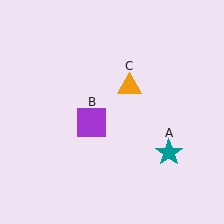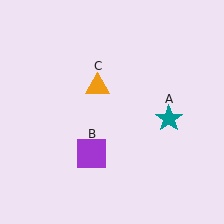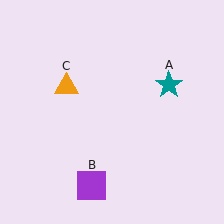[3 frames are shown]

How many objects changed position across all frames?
3 objects changed position: teal star (object A), purple square (object B), orange triangle (object C).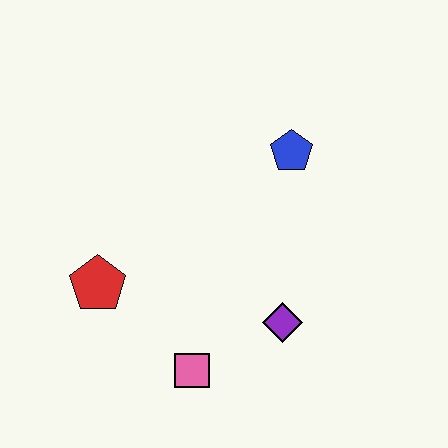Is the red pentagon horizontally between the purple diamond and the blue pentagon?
No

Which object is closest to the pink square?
The purple diamond is closest to the pink square.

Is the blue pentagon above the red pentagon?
Yes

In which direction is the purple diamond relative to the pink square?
The purple diamond is to the right of the pink square.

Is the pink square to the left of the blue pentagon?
Yes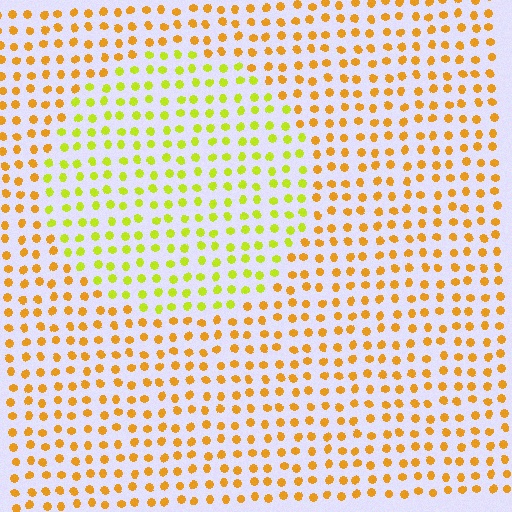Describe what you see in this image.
The image is filled with small orange elements in a uniform arrangement. A circle-shaped region is visible where the elements are tinted to a slightly different hue, forming a subtle color boundary.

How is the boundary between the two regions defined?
The boundary is defined purely by a slight shift in hue (about 37 degrees). Spacing, size, and orientation are identical on both sides.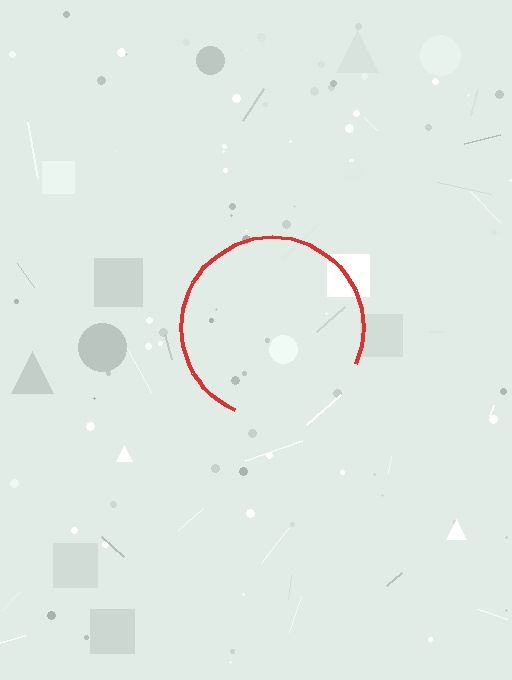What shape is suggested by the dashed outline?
The dashed outline suggests a circle.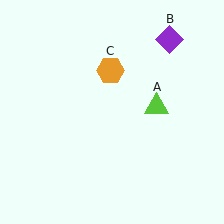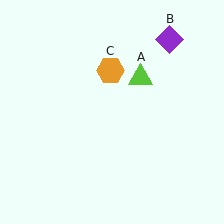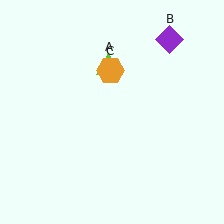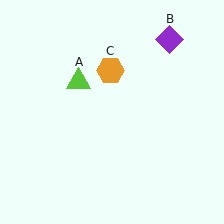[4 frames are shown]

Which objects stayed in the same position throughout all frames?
Purple diamond (object B) and orange hexagon (object C) remained stationary.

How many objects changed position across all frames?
1 object changed position: lime triangle (object A).